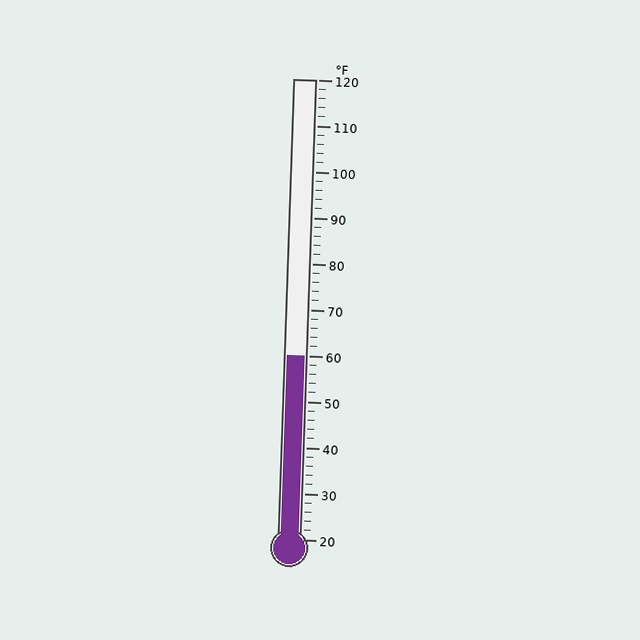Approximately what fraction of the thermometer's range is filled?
The thermometer is filled to approximately 40% of its range.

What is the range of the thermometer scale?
The thermometer scale ranges from 20°F to 120°F.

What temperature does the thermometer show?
The thermometer shows approximately 60°F.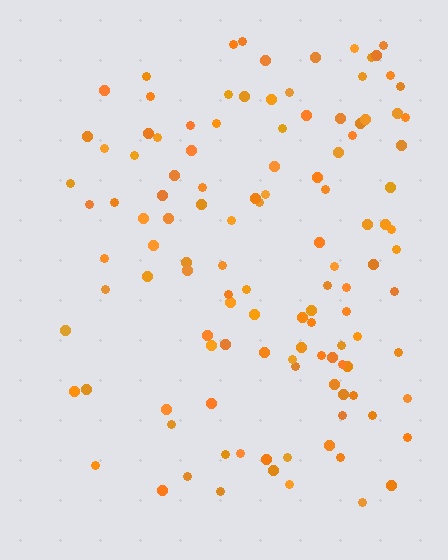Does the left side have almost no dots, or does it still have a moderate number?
Still a moderate number, just noticeably fewer than the right.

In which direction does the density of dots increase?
From left to right, with the right side densest.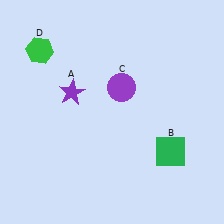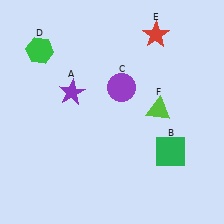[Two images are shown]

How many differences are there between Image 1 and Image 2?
There are 2 differences between the two images.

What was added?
A red star (E), a lime triangle (F) were added in Image 2.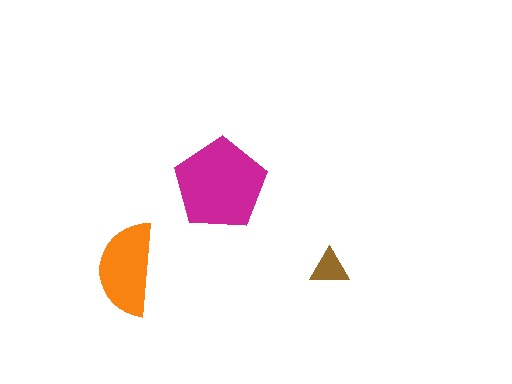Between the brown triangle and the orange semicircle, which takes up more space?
The orange semicircle.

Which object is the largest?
The magenta pentagon.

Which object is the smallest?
The brown triangle.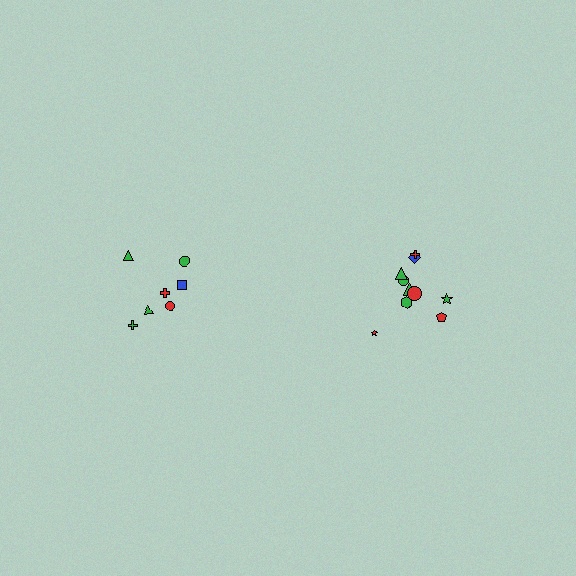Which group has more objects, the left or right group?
The right group.